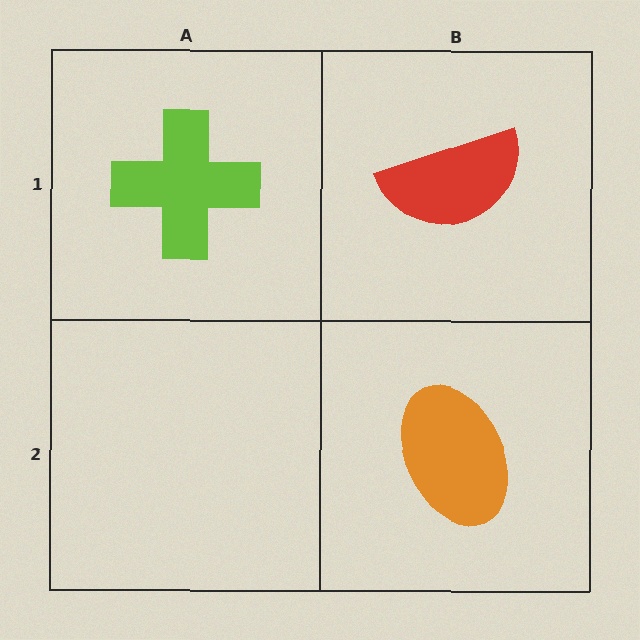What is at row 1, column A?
A lime cross.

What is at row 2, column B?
An orange ellipse.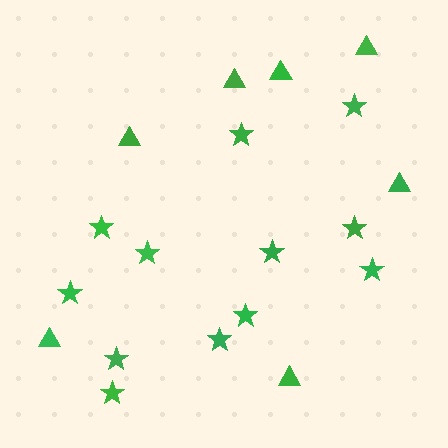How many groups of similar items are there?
There are 2 groups: one group of stars (12) and one group of triangles (7).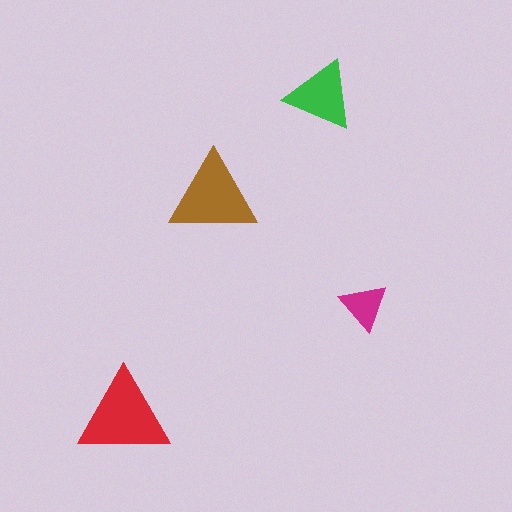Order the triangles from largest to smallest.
the red one, the brown one, the green one, the magenta one.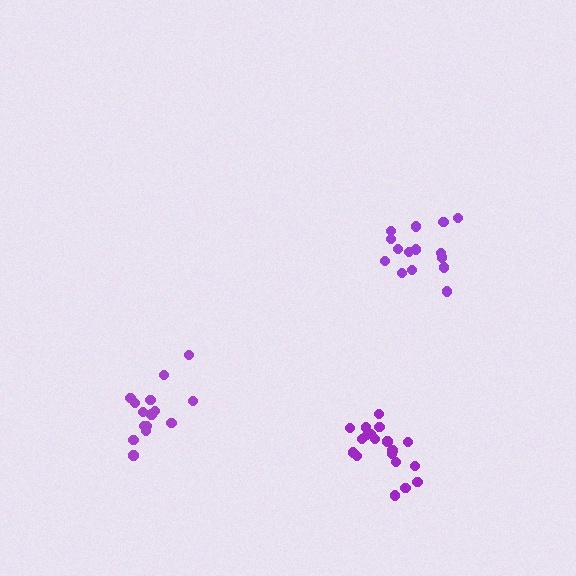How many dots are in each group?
Group 1: 15 dots, Group 2: 15 dots, Group 3: 19 dots (49 total).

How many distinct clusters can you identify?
There are 3 distinct clusters.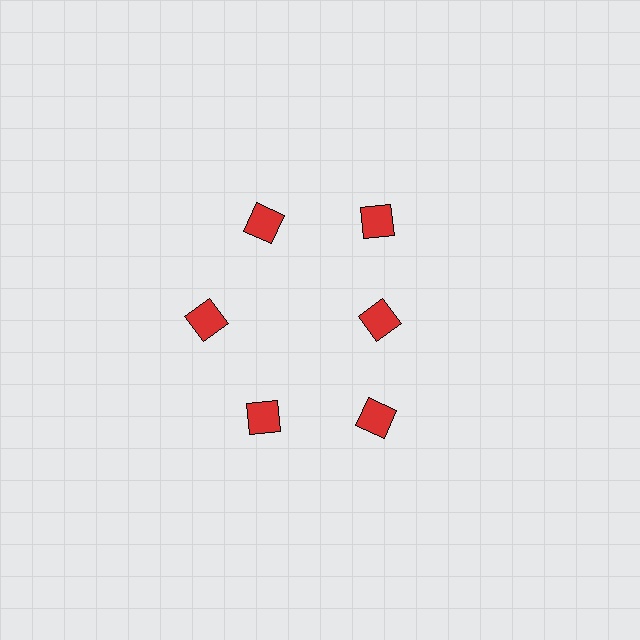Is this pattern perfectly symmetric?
No. The 6 red diamonds are arranged in a ring, but one element near the 3 o'clock position is pulled inward toward the center, breaking the 6-fold rotational symmetry.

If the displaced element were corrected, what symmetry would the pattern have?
It would have 6-fold rotational symmetry — the pattern would map onto itself every 60 degrees.